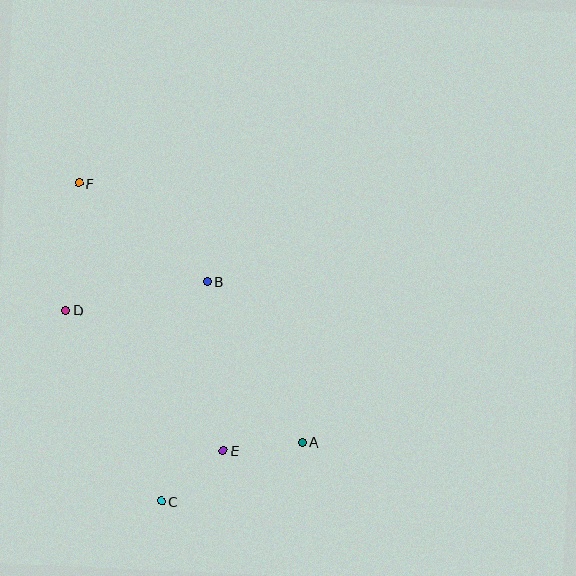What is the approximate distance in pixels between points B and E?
The distance between B and E is approximately 170 pixels.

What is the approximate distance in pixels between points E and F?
The distance between E and F is approximately 304 pixels.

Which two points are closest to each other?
Points A and E are closest to each other.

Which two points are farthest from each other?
Points A and F are farthest from each other.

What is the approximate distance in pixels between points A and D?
The distance between A and D is approximately 271 pixels.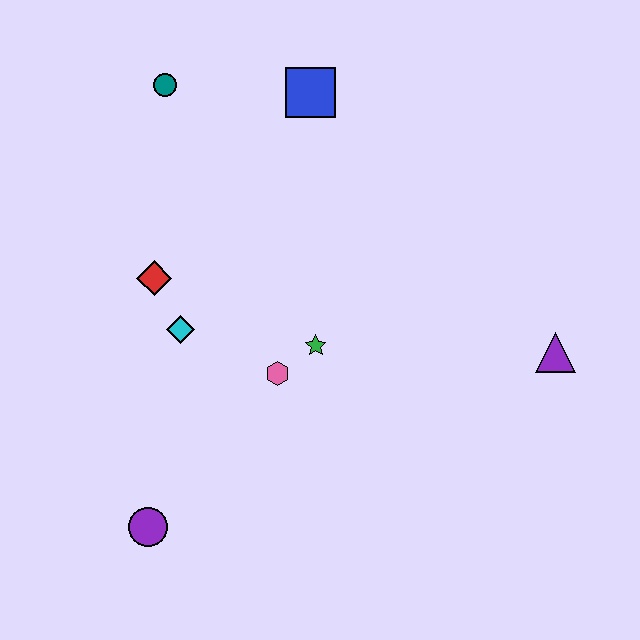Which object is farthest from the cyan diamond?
The purple triangle is farthest from the cyan diamond.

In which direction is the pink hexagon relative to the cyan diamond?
The pink hexagon is to the right of the cyan diamond.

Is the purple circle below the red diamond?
Yes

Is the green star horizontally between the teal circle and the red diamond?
No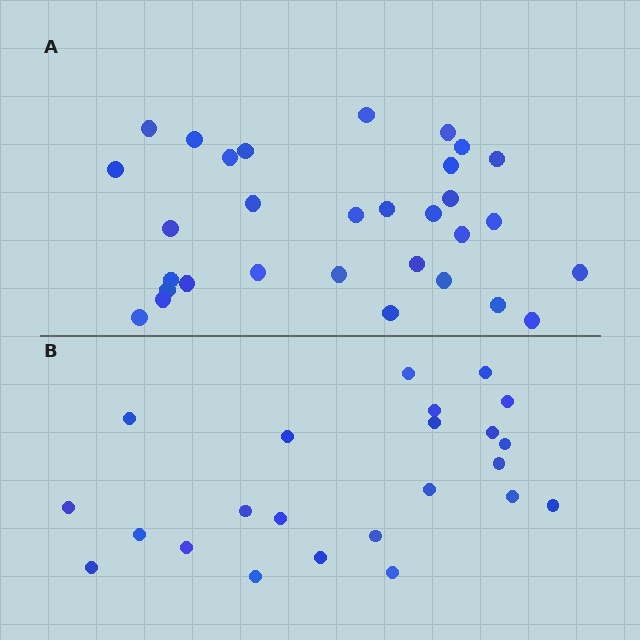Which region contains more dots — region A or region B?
Region A (the top region) has more dots.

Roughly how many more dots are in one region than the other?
Region A has roughly 8 or so more dots than region B.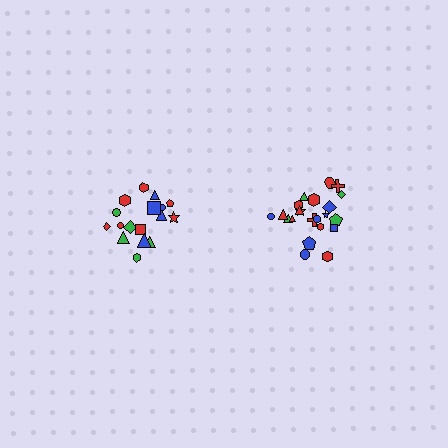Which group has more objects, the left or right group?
The right group.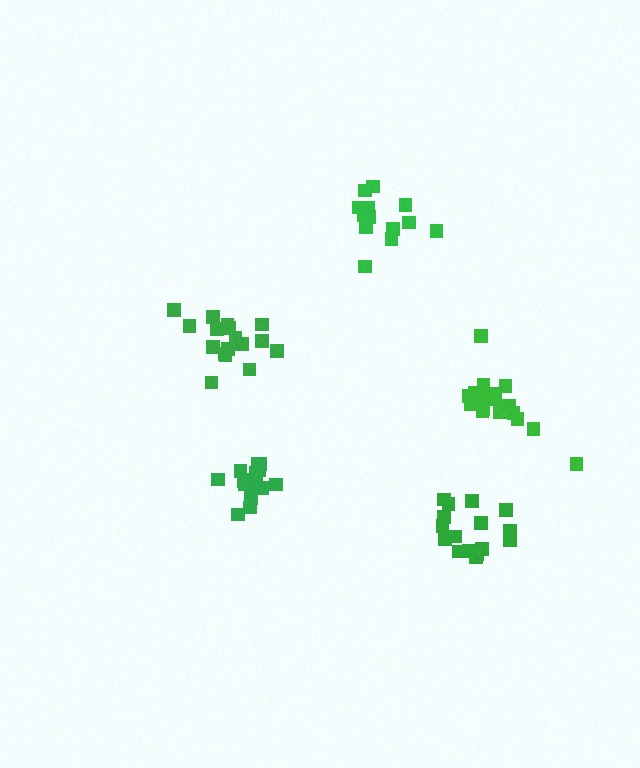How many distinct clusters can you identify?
There are 5 distinct clusters.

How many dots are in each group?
Group 1: 19 dots, Group 2: 16 dots, Group 3: 14 dots, Group 4: 15 dots, Group 5: 17 dots (81 total).